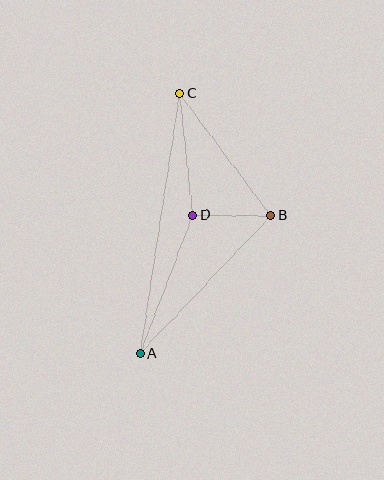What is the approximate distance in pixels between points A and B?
The distance between A and B is approximately 190 pixels.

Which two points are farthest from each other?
Points A and C are farthest from each other.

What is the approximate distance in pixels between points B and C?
The distance between B and C is approximately 152 pixels.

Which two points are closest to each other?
Points B and D are closest to each other.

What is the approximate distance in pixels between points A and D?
The distance between A and D is approximately 148 pixels.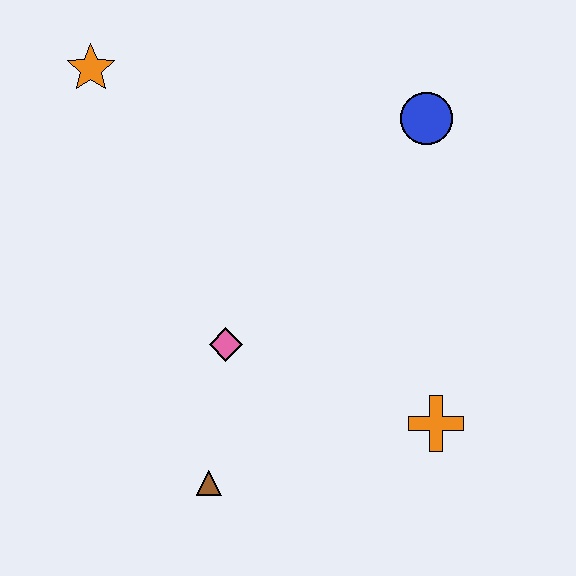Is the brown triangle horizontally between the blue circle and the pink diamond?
No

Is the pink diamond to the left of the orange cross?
Yes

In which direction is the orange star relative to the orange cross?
The orange star is above the orange cross.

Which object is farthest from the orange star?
The orange cross is farthest from the orange star.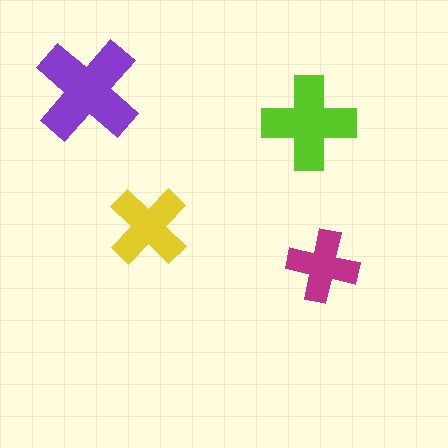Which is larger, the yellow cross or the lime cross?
The lime one.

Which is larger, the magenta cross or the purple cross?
The purple one.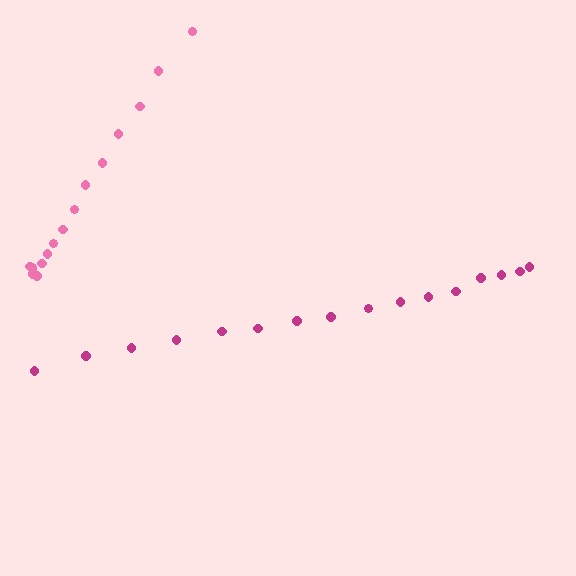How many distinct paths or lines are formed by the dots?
There are 2 distinct paths.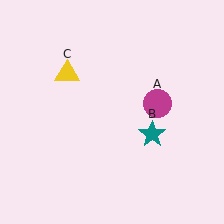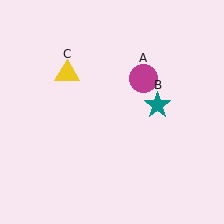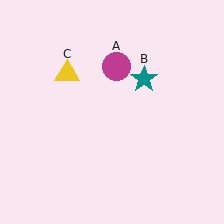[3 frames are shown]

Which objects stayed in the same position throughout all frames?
Yellow triangle (object C) remained stationary.